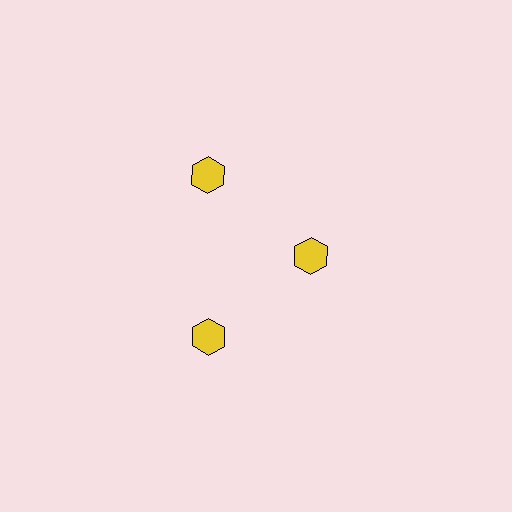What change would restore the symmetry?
The symmetry would be restored by moving it outward, back onto the ring so that all 3 hexagons sit at equal angles and equal distance from the center.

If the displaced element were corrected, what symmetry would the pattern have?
It would have 3-fold rotational symmetry — the pattern would map onto itself every 120 degrees.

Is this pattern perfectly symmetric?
No. The 3 yellow hexagons are arranged in a ring, but one element near the 3 o'clock position is pulled inward toward the center, breaking the 3-fold rotational symmetry.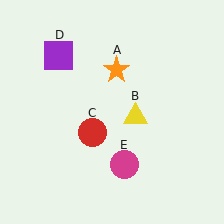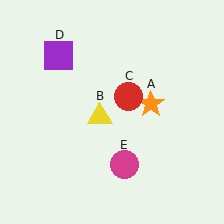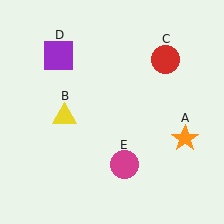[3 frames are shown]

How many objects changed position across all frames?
3 objects changed position: orange star (object A), yellow triangle (object B), red circle (object C).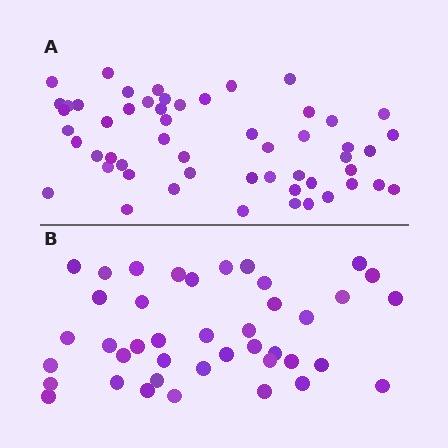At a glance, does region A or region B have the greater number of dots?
Region A (the top region) has more dots.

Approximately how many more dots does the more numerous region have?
Region A has approximately 15 more dots than region B.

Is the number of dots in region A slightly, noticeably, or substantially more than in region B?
Region A has noticeably more, but not dramatically so. The ratio is roughly 1.3 to 1.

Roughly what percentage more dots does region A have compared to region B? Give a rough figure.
About 30% more.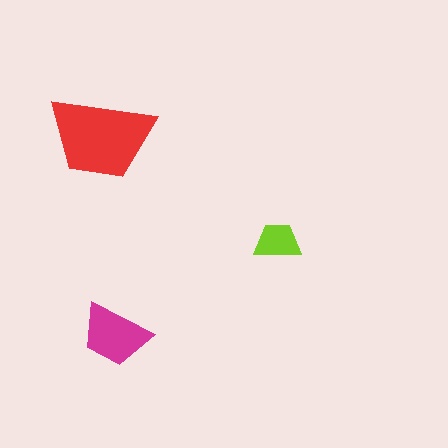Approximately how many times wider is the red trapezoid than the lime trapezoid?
About 2.5 times wider.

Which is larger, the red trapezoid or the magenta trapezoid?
The red one.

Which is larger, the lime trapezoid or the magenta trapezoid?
The magenta one.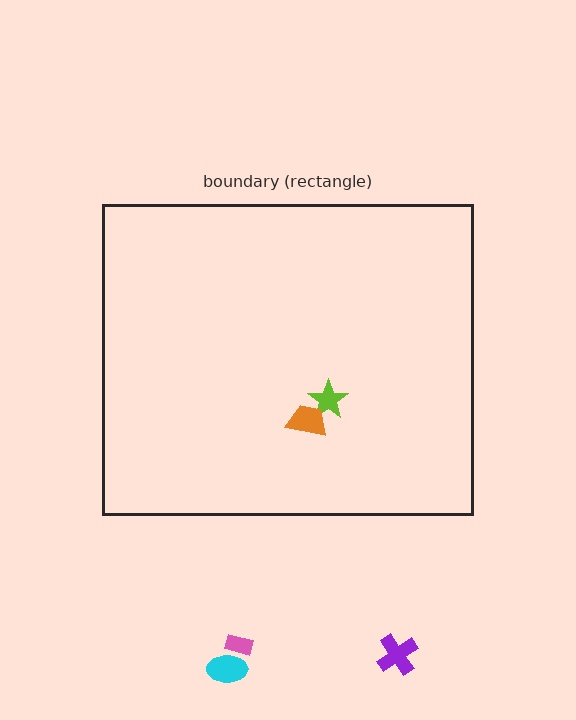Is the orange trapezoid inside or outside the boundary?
Inside.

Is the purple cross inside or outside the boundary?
Outside.